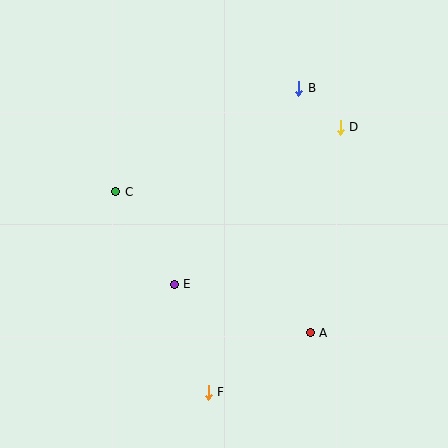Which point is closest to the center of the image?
Point E at (174, 285) is closest to the center.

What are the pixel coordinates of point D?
Point D is at (340, 127).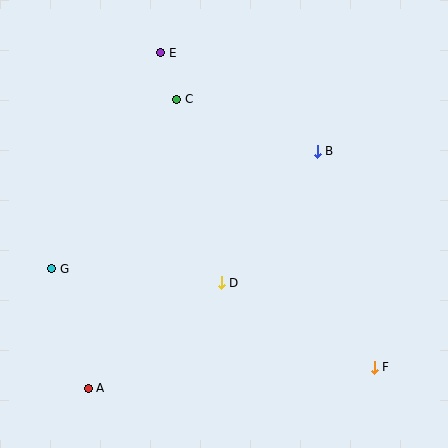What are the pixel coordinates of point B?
Point B is at (317, 151).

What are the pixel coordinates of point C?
Point C is at (177, 99).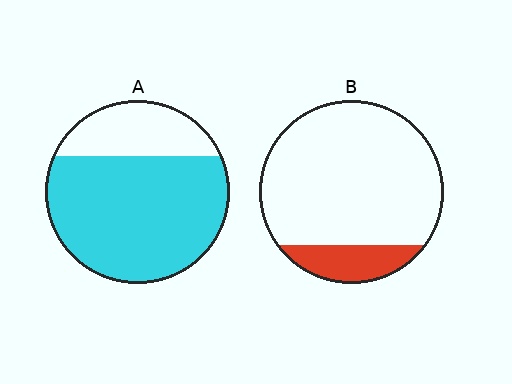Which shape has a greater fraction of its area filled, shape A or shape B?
Shape A.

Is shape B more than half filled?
No.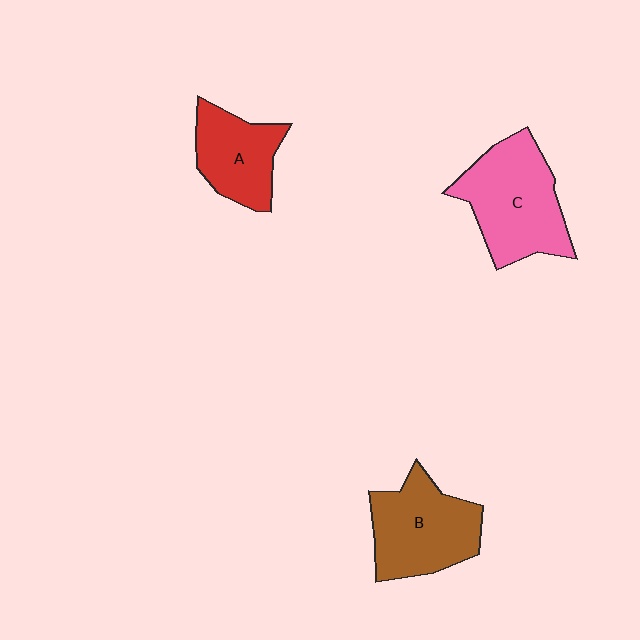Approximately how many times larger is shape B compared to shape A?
Approximately 1.3 times.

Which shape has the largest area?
Shape C (pink).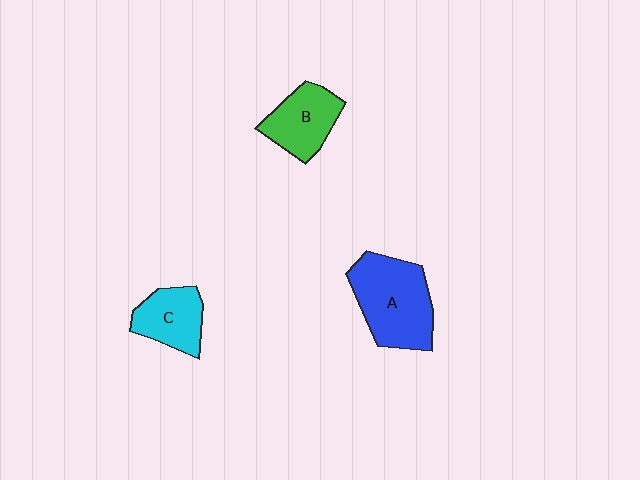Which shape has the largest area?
Shape A (blue).